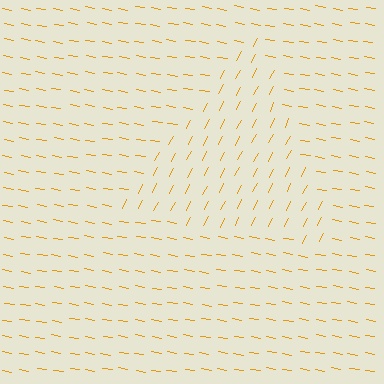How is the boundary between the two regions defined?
The boundary is defined purely by a change in line orientation (approximately 73 degrees difference). All lines are the same color and thickness.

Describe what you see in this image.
The image is filled with small orange line segments. A triangle region in the image has lines oriented differently from the surrounding lines, creating a visible texture boundary.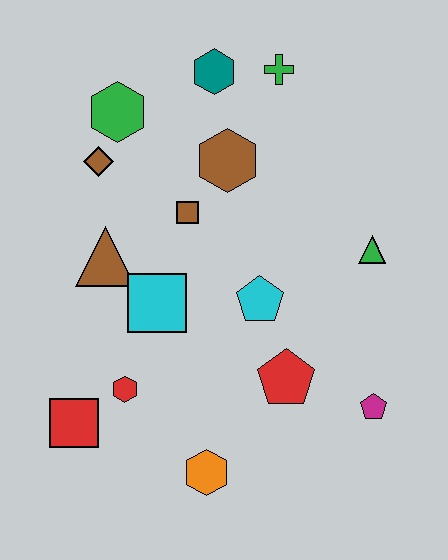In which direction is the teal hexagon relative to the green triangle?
The teal hexagon is above the green triangle.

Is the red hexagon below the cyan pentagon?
Yes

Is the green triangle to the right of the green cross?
Yes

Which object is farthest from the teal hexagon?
The orange hexagon is farthest from the teal hexagon.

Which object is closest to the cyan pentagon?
The red pentagon is closest to the cyan pentagon.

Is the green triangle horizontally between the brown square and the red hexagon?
No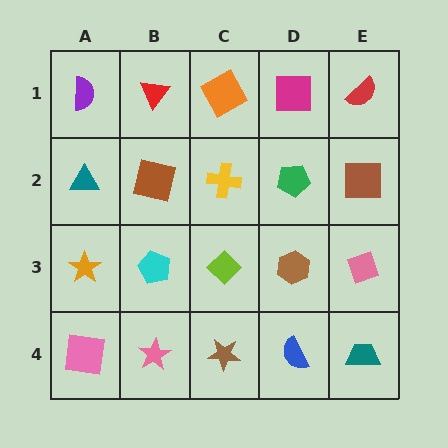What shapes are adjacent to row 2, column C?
An orange square (row 1, column C), a lime diamond (row 3, column C), a brown square (row 2, column B), a green pentagon (row 2, column D).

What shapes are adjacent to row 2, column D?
A magenta square (row 1, column D), a brown hexagon (row 3, column D), a yellow cross (row 2, column C), a brown square (row 2, column E).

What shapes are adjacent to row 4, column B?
A cyan pentagon (row 3, column B), a pink square (row 4, column A), a brown star (row 4, column C).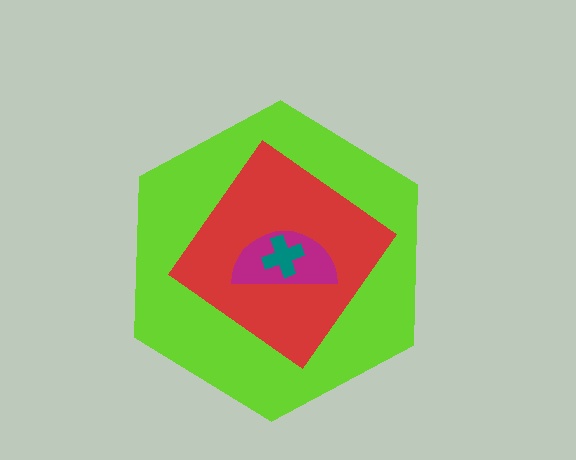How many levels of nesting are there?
4.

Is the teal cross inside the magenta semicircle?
Yes.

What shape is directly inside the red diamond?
The magenta semicircle.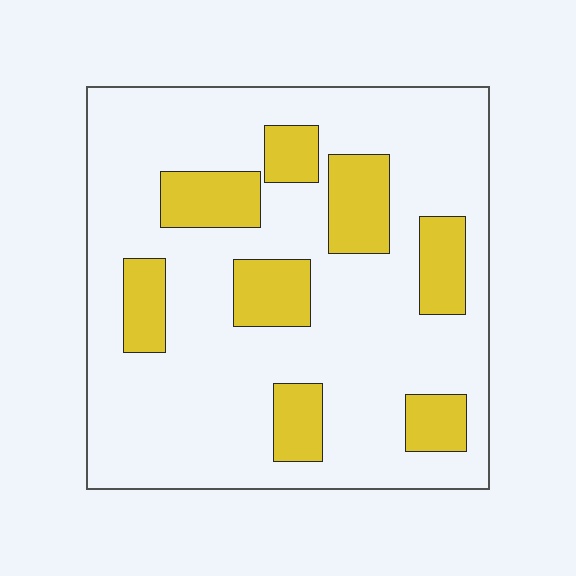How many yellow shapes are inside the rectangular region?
8.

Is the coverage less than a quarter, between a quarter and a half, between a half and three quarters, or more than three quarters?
Less than a quarter.